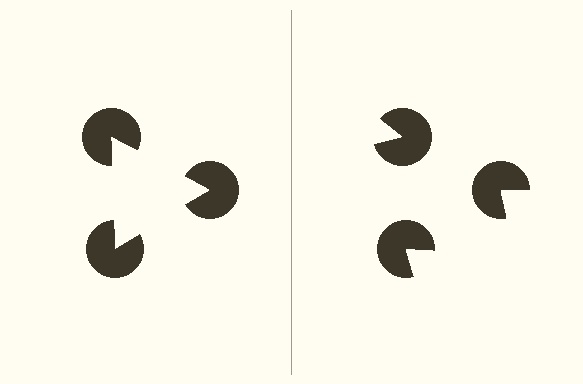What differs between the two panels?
The pac-man discs are positioned identically on both sides; only the wedge orientations differ. On the left they align to a triangle; on the right they are misaligned.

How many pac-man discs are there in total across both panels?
6 — 3 on each side.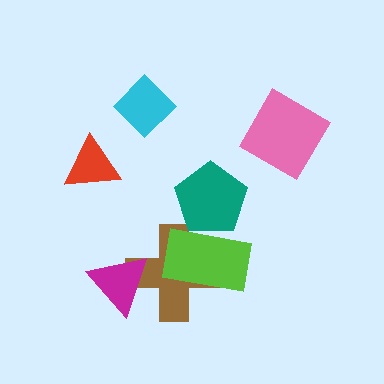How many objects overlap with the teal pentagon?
1 object overlaps with the teal pentagon.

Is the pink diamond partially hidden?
No, no other shape covers it.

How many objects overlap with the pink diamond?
0 objects overlap with the pink diamond.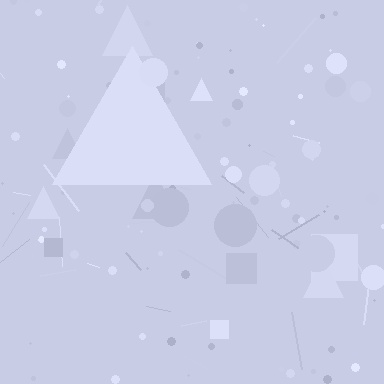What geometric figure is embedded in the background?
A triangle is embedded in the background.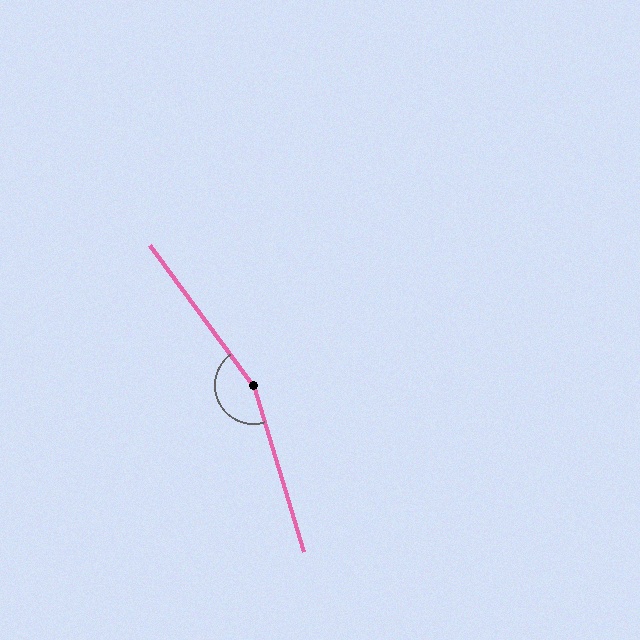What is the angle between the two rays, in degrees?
Approximately 160 degrees.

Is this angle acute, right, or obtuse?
It is obtuse.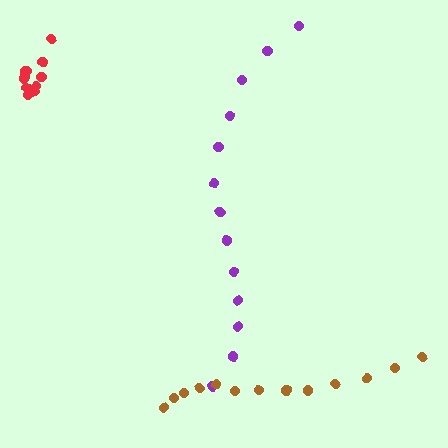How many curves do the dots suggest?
There are 3 distinct paths.